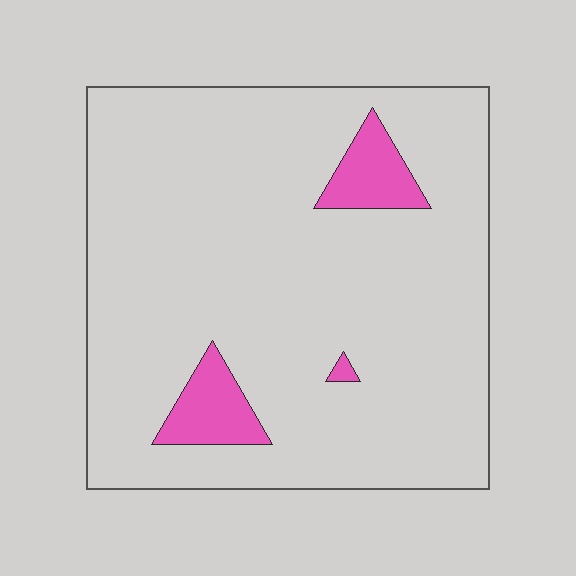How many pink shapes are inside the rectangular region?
3.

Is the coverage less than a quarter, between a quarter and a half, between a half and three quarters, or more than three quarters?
Less than a quarter.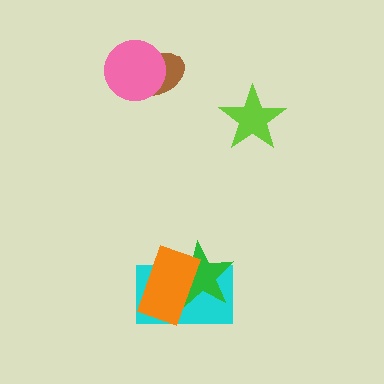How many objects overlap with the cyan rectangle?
2 objects overlap with the cyan rectangle.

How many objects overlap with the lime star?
0 objects overlap with the lime star.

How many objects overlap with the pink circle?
1 object overlaps with the pink circle.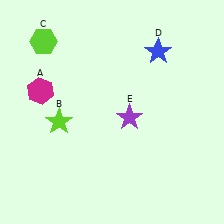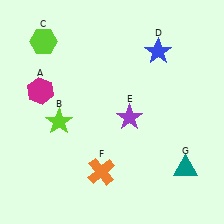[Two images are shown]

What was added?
An orange cross (F), a teal triangle (G) were added in Image 2.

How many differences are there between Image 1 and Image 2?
There are 2 differences between the two images.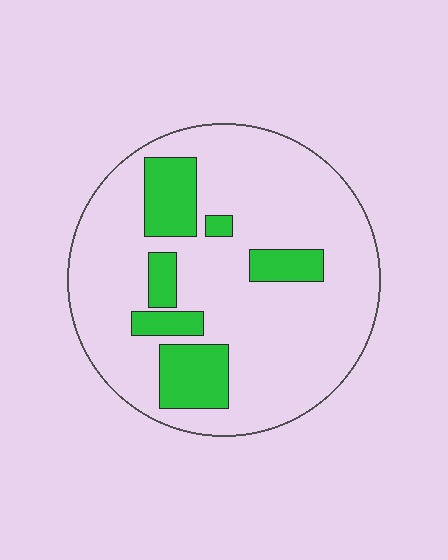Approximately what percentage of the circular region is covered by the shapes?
Approximately 20%.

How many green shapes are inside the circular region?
6.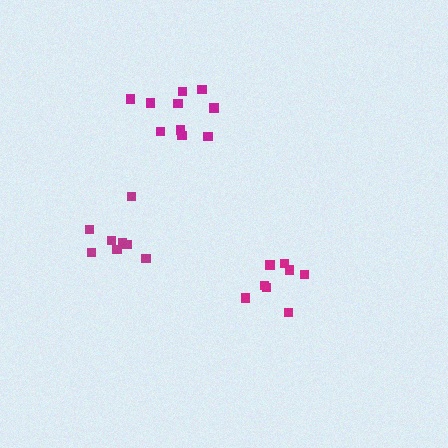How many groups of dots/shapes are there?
There are 3 groups.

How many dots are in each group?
Group 1: 8 dots, Group 2: 10 dots, Group 3: 8 dots (26 total).